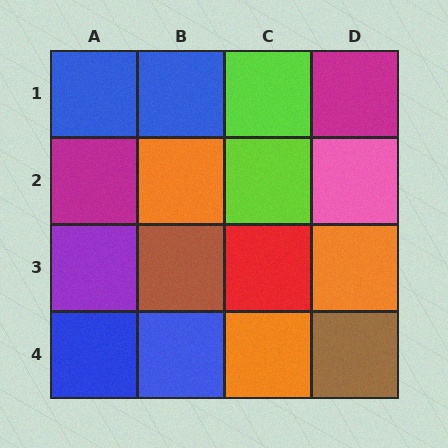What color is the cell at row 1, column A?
Blue.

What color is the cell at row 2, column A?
Magenta.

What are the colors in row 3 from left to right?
Purple, brown, red, orange.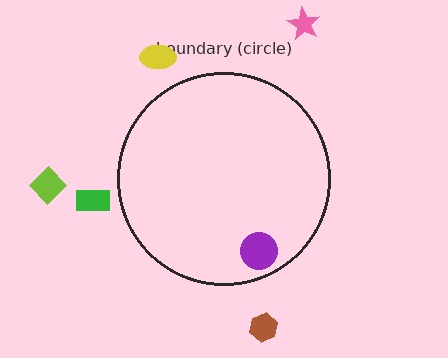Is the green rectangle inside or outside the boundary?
Outside.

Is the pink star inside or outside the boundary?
Outside.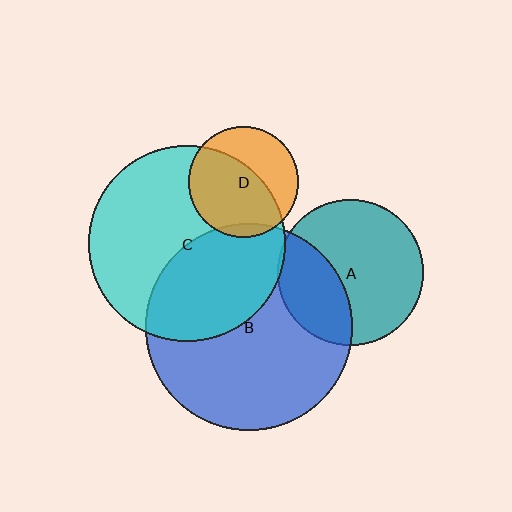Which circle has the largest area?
Circle B (blue).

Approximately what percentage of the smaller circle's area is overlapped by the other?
Approximately 35%.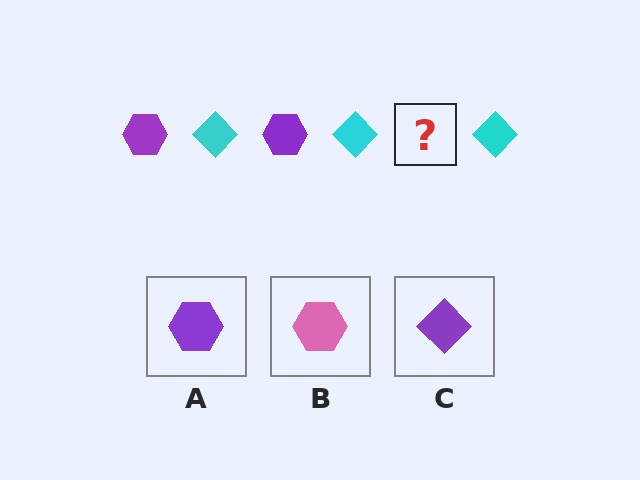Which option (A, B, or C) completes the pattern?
A.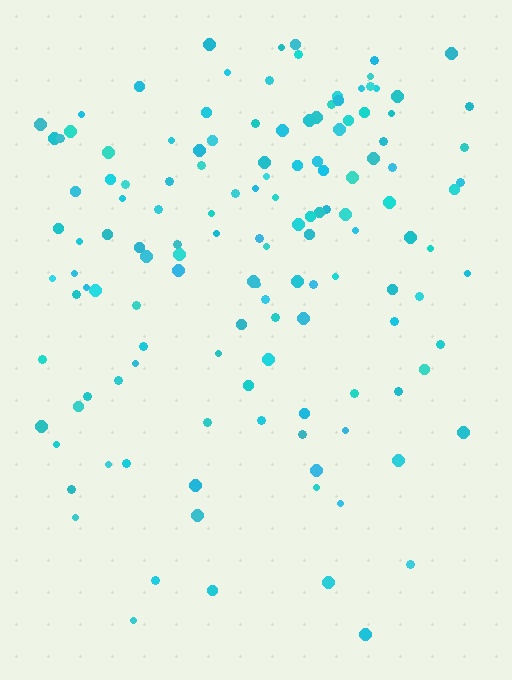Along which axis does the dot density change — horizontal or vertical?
Vertical.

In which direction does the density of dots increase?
From bottom to top, with the top side densest.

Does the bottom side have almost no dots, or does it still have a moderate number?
Still a moderate number, just noticeably fewer than the top.